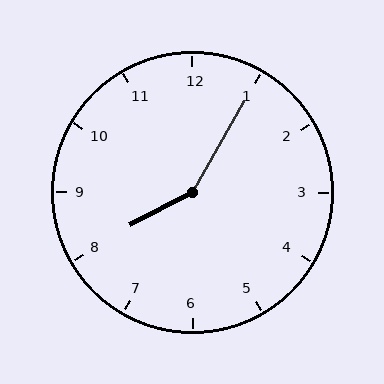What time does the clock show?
8:05.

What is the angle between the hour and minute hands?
Approximately 148 degrees.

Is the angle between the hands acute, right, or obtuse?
It is obtuse.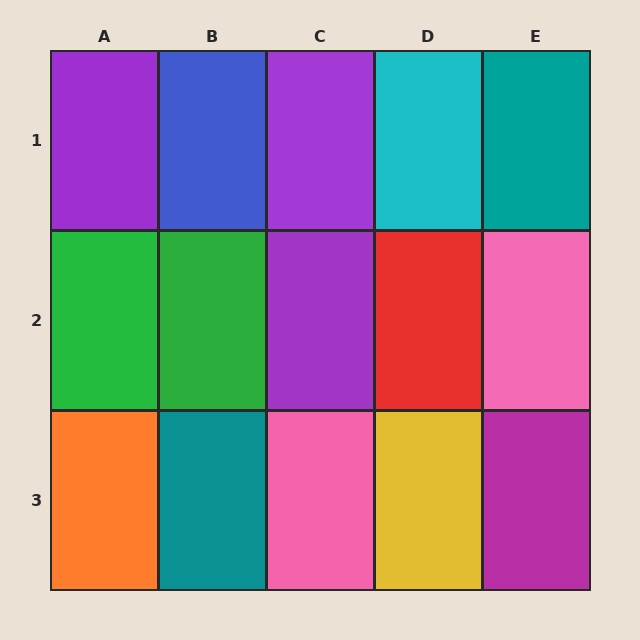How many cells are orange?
1 cell is orange.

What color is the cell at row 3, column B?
Teal.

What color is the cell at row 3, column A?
Orange.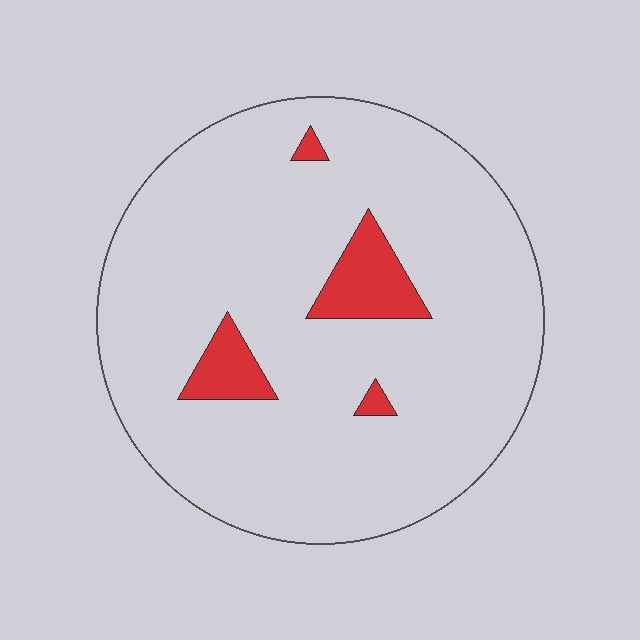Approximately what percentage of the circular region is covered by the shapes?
Approximately 10%.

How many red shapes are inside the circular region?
4.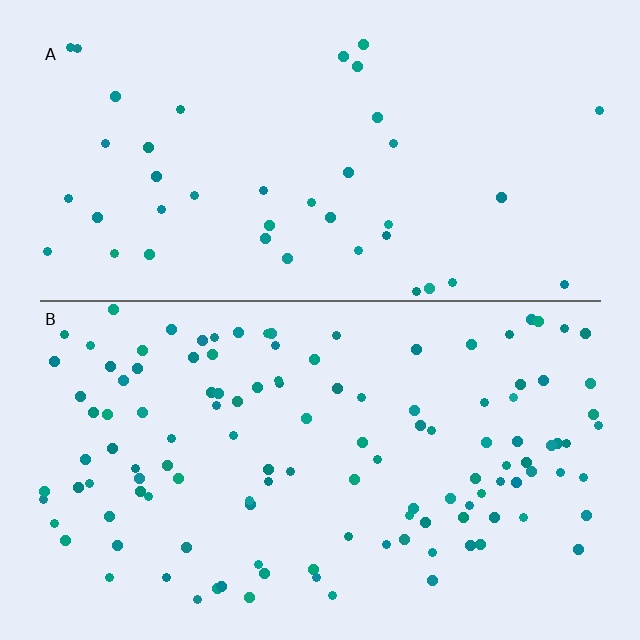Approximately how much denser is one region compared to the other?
Approximately 2.9× — region B over region A.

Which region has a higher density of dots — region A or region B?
B (the bottom).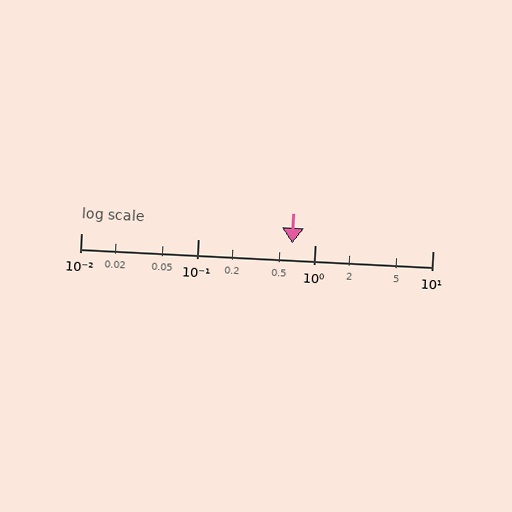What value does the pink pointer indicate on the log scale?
The pointer indicates approximately 0.63.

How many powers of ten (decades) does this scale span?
The scale spans 3 decades, from 0.01 to 10.